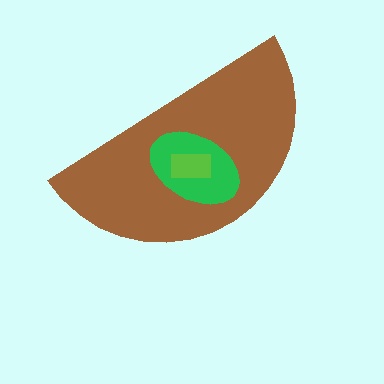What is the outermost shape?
The brown semicircle.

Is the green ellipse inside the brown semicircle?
Yes.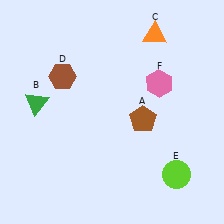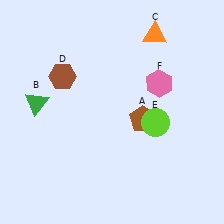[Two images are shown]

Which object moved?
The lime circle (E) moved up.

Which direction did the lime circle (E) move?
The lime circle (E) moved up.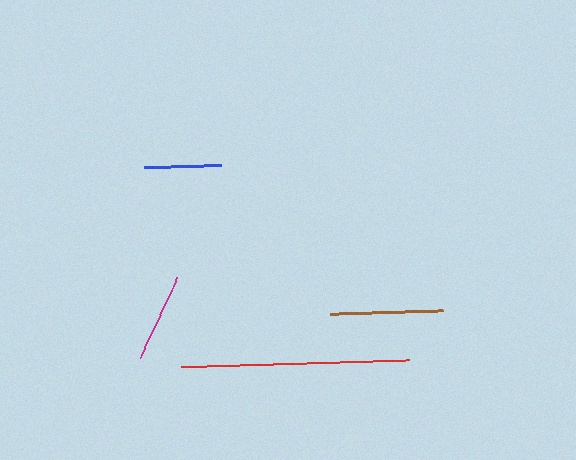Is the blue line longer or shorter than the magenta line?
The magenta line is longer than the blue line.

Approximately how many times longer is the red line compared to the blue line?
The red line is approximately 3.0 times the length of the blue line.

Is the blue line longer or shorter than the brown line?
The brown line is longer than the blue line.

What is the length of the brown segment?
The brown segment is approximately 113 pixels long.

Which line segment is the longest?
The red line is the longest at approximately 228 pixels.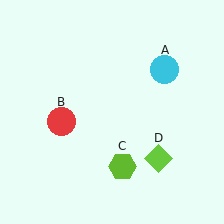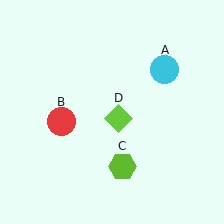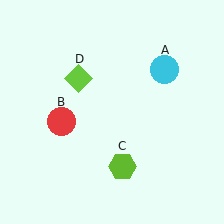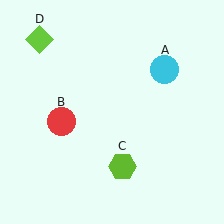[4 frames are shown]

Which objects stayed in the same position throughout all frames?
Cyan circle (object A) and red circle (object B) and lime hexagon (object C) remained stationary.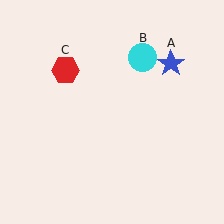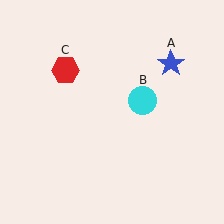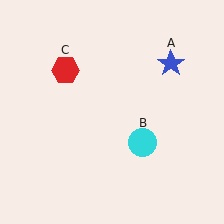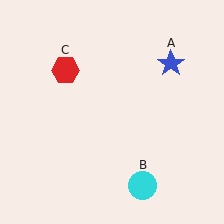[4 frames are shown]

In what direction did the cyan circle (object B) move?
The cyan circle (object B) moved down.